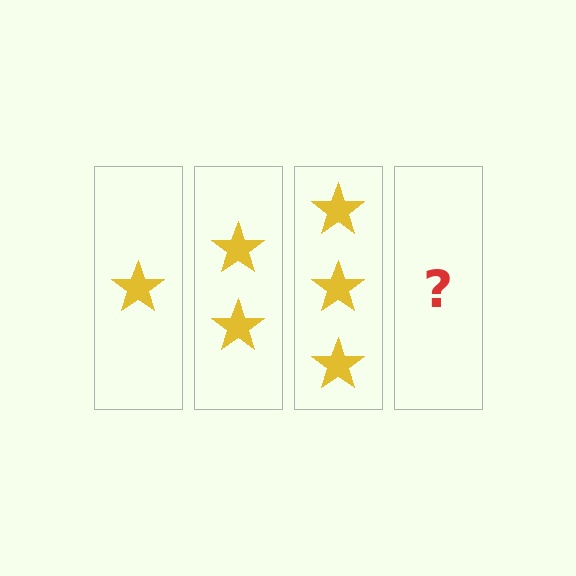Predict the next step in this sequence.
The next step is 4 stars.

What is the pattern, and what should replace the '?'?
The pattern is that each step adds one more star. The '?' should be 4 stars.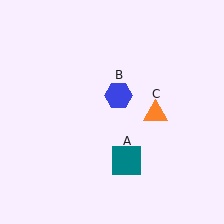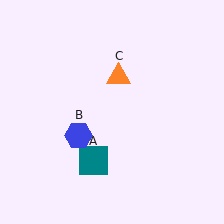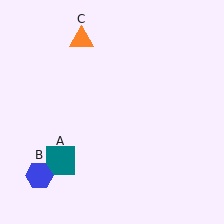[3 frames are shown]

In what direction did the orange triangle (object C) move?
The orange triangle (object C) moved up and to the left.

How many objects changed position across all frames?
3 objects changed position: teal square (object A), blue hexagon (object B), orange triangle (object C).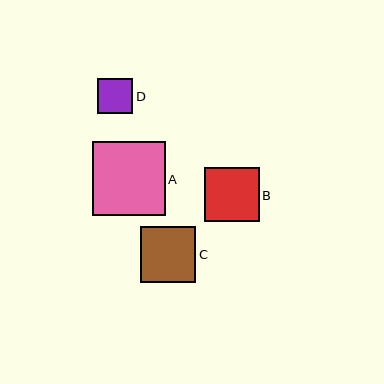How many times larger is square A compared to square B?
Square A is approximately 1.3 times the size of square B.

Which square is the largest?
Square A is the largest with a size of approximately 73 pixels.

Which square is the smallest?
Square D is the smallest with a size of approximately 35 pixels.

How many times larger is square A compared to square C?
Square A is approximately 1.3 times the size of square C.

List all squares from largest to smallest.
From largest to smallest: A, C, B, D.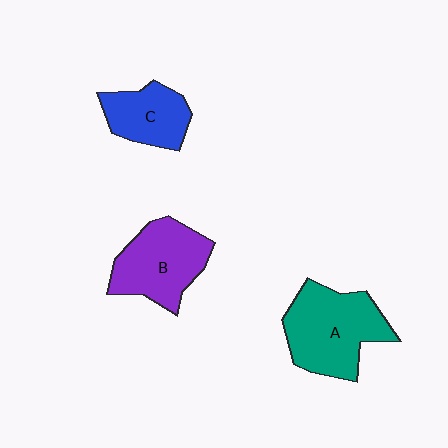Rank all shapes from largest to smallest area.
From largest to smallest: A (teal), B (purple), C (blue).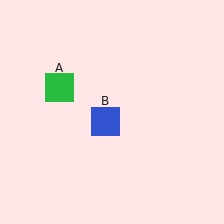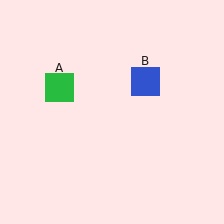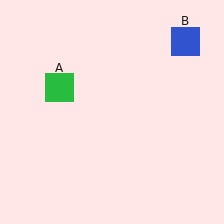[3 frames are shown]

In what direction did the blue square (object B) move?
The blue square (object B) moved up and to the right.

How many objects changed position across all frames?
1 object changed position: blue square (object B).